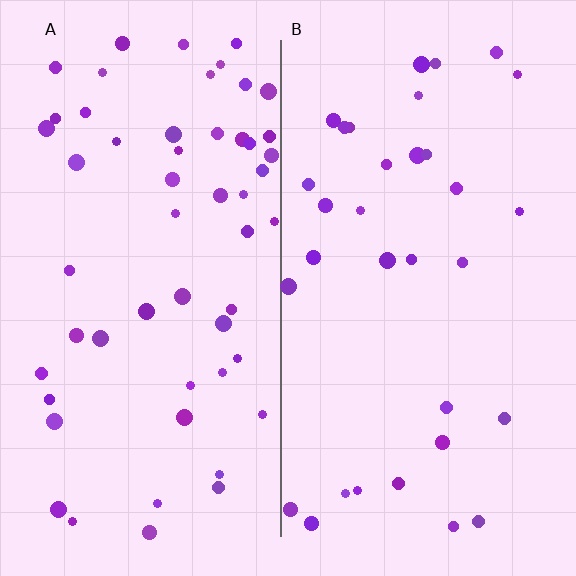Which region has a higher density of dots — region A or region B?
A (the left).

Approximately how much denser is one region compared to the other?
Approximately 1.7× — region A over region B.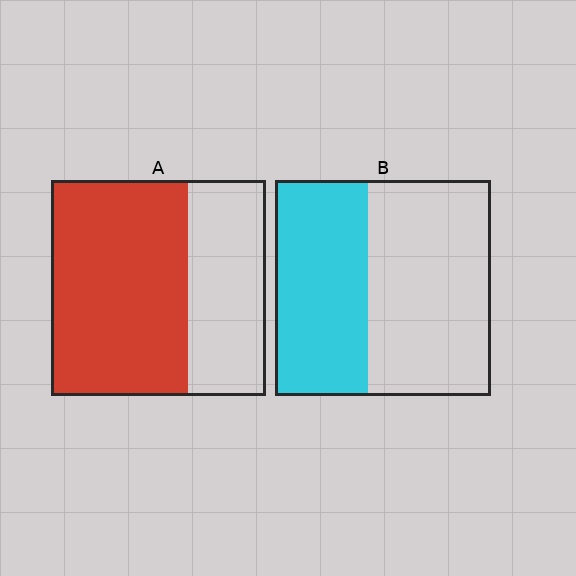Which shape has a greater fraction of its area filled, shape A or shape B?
Shape A.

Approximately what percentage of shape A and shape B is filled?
A is approximately 65% and B is approximately 45%.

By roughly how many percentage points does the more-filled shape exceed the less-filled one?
By roughly 20 percentage points (A over B).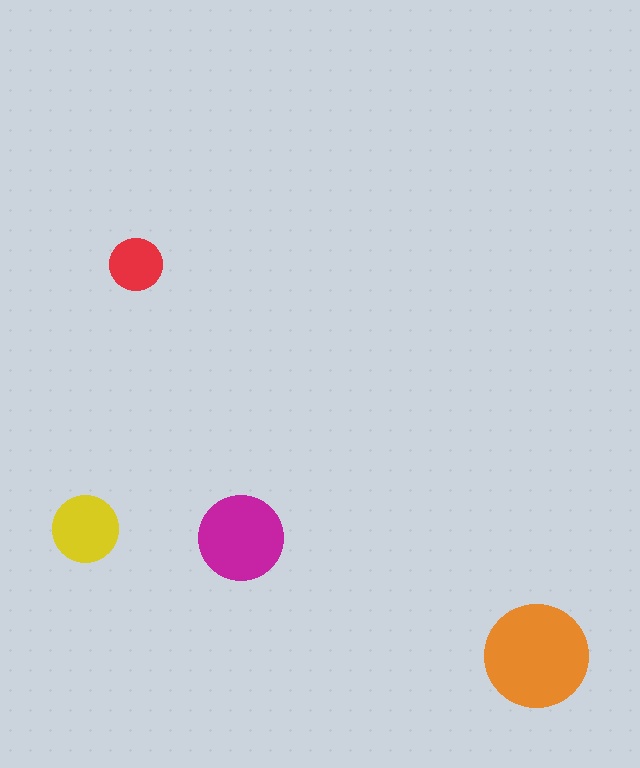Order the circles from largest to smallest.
the orange one, the magenta one, the yellow one, the red one.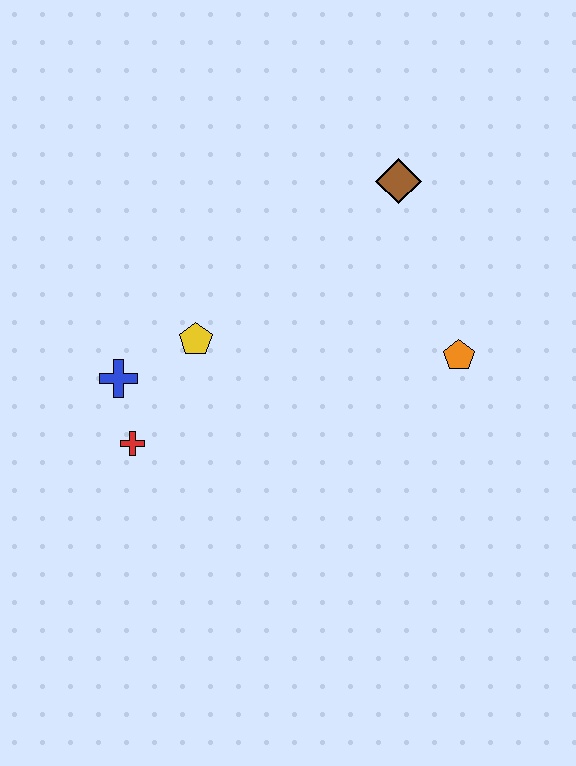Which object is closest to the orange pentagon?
The brown diamond is closest to the orange pentagon.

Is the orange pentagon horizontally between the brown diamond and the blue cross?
No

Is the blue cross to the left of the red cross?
Yes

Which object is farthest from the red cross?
The brown diamond is farthest from the red cross.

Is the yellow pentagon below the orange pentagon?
No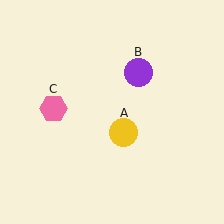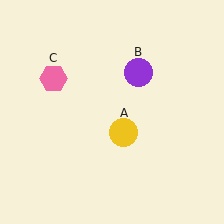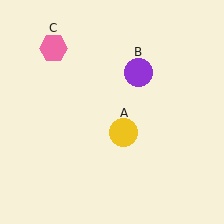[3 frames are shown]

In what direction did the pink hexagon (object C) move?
The pink hexagon (object C) moved up.